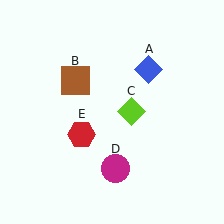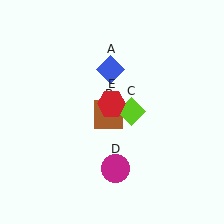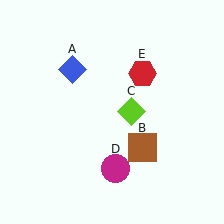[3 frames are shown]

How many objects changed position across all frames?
3 objects changed position: blue diamond (object A), brown square (object B), red hexagon (object E).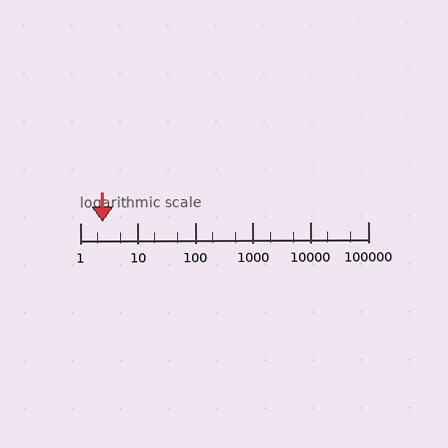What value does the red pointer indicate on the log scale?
The pointer indicates approximately 2.5.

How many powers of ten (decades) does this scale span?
The scale spans 5 decades, from 1 to 100000.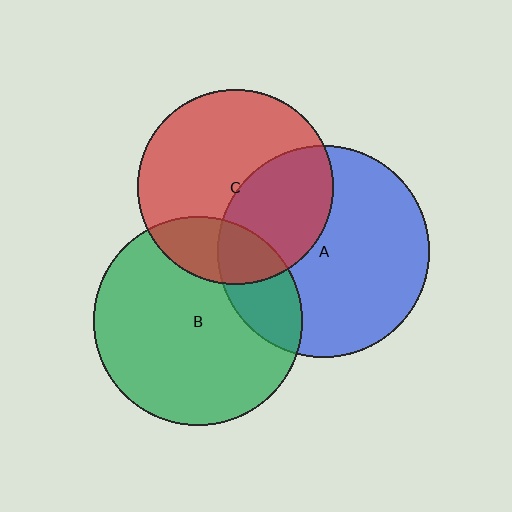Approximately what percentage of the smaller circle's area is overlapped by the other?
Approximately 20%.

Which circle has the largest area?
Circle A (blue).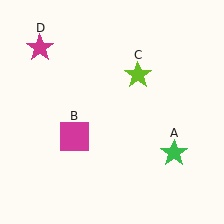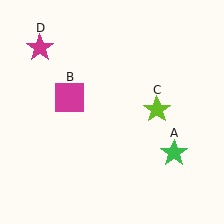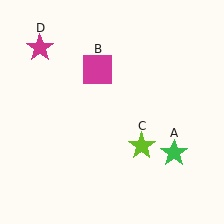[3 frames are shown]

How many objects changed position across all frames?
2 objects changed position: magenta square (object B), lime star (object C).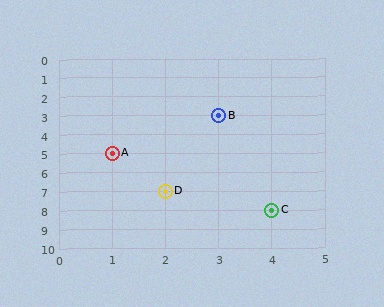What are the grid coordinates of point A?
Point A is at grid coordinates (1, 5).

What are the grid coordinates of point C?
Point C is at grid coordinates (4, 8).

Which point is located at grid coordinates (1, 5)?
Point A is at (1, 5).